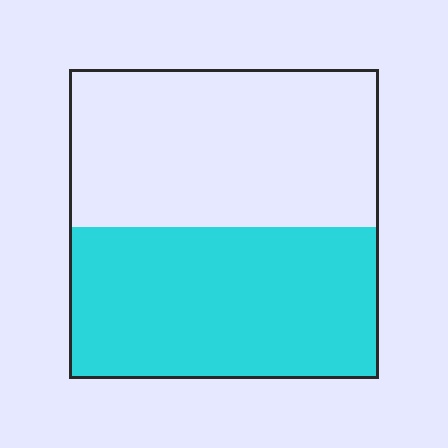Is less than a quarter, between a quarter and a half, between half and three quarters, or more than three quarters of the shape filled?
Between a quarter and a half.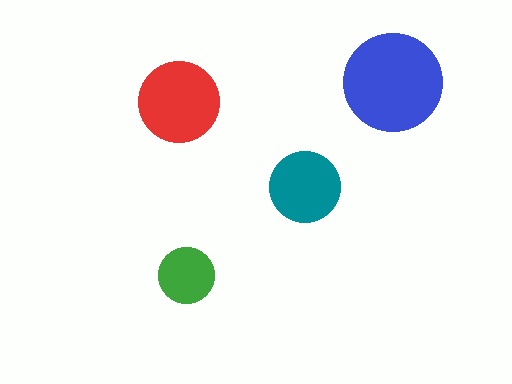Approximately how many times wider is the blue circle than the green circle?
About 2 times wider.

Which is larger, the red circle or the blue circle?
The blue one.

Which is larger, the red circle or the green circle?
The red one.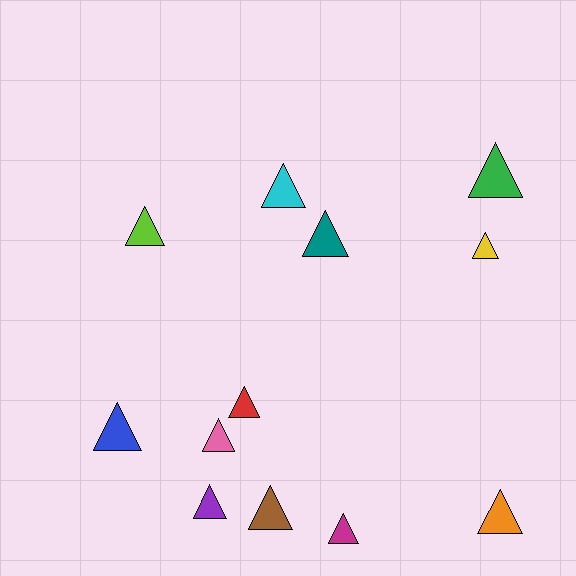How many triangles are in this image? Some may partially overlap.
There are 12 triangles.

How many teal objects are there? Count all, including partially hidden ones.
There is 1 teal object.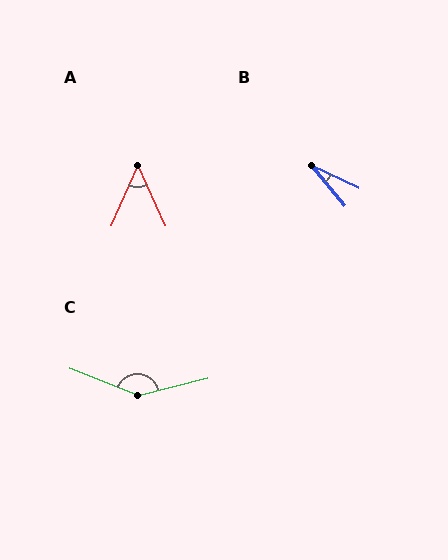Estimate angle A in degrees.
Approximately 49 degrees.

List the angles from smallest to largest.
B (24°), A (49°), C (144°).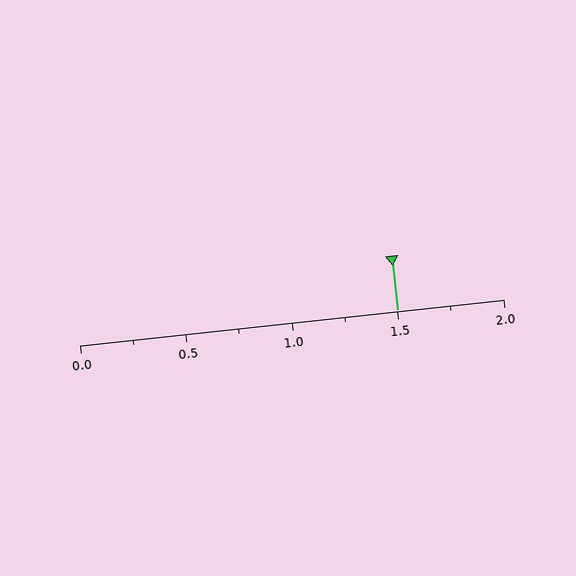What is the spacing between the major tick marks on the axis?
The major ticks are spaced 0.5 apart.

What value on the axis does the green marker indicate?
The marker indicates approximately 1.5.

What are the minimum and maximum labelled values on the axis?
The axis runs from 0.0 to 2.0.